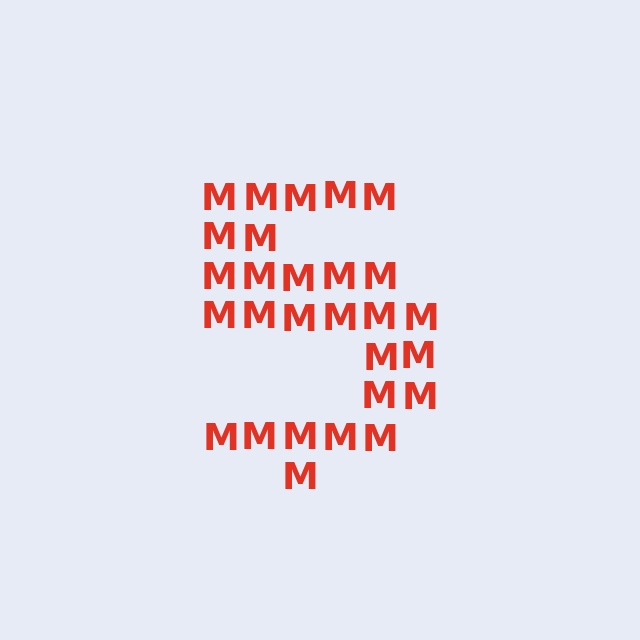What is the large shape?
The large shape is the digit 5.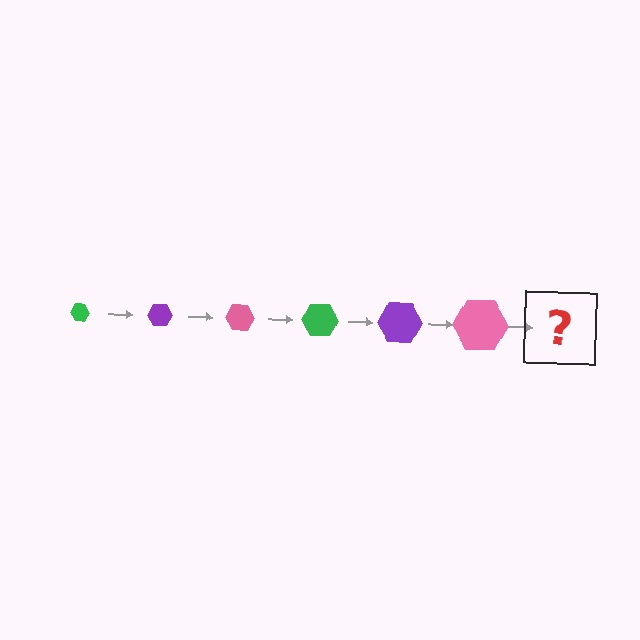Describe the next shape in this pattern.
It should be a green hexagon, larger than the previous one.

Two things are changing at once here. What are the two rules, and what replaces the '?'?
The two rules are that the hexagon grows larger each step and the color cycles through green, purple, and pink. The '?' should be a green hexagon, larger than the previous one.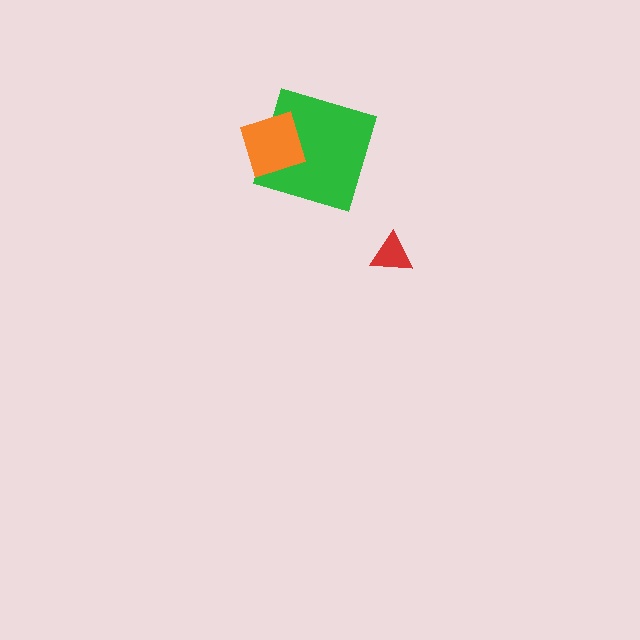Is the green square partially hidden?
Yes, it is partially covered by another shape.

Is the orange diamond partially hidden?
No, no other shape covers it.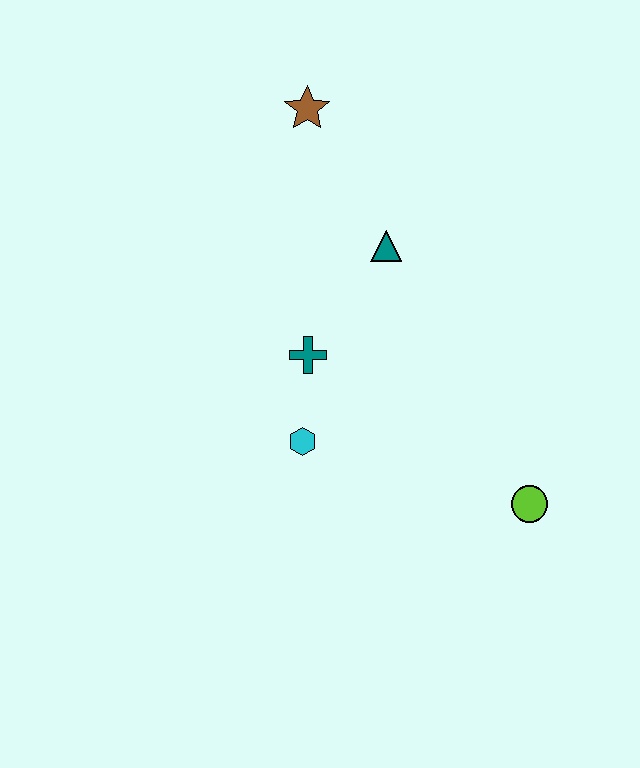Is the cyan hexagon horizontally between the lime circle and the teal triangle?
No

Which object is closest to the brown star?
The teal triangle is closest to the brown star.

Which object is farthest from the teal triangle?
The lime circle is farthest from the teal triangle.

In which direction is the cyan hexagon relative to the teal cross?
The cyan hexagon is below the teal cross.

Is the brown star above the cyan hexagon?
Yes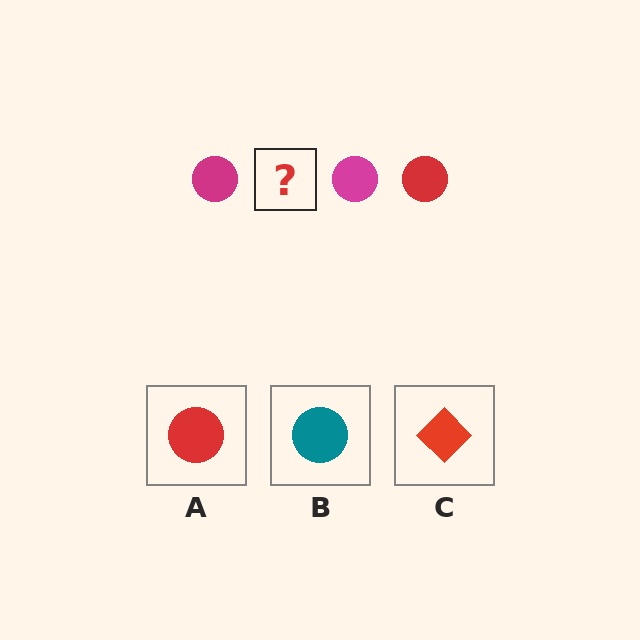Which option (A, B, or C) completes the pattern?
A.